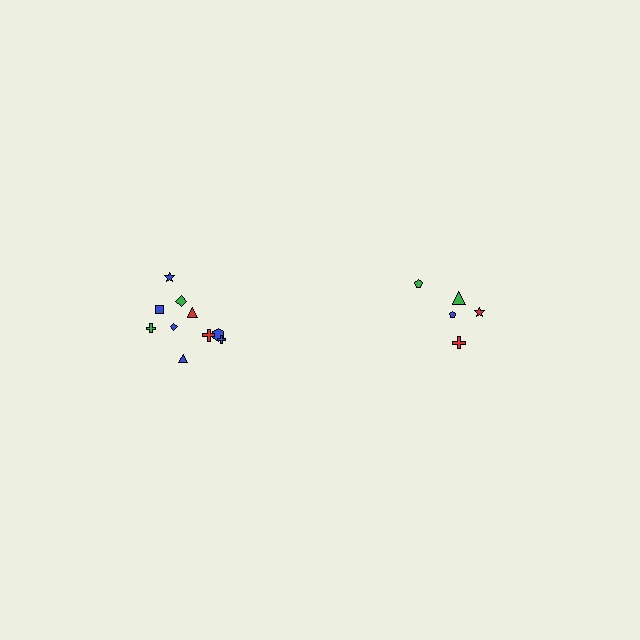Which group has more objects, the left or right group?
The left group.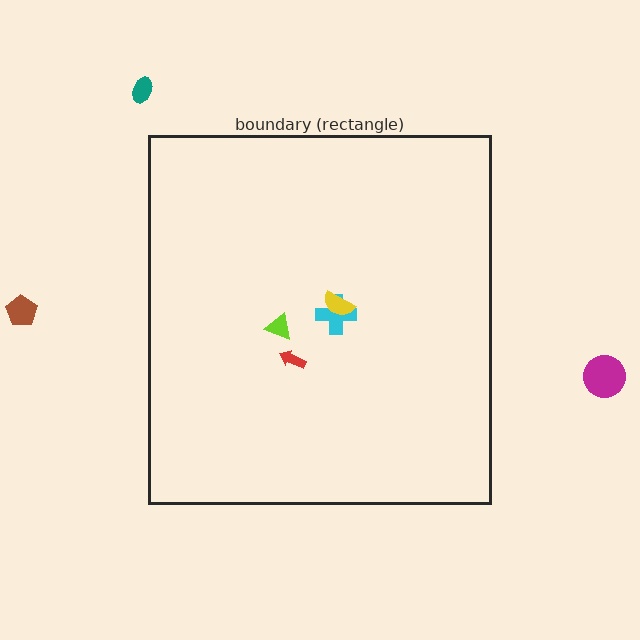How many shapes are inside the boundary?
4 inside, 3 outside.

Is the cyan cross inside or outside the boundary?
Inside.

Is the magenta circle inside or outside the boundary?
Outside.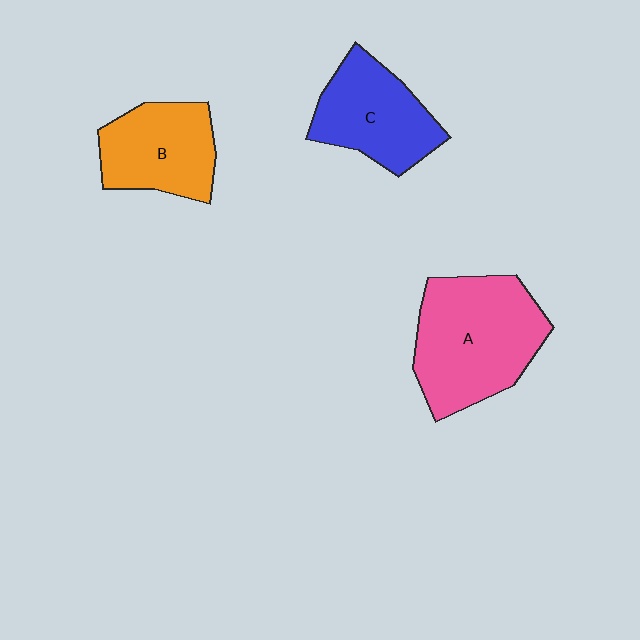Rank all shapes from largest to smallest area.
From largest to smallest: A (pink), C (blue), B (orange).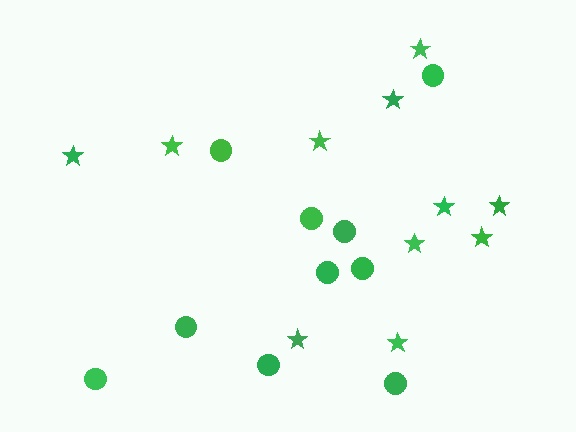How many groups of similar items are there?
There are 2 groups: one group of stars (11) and one group of circles (10).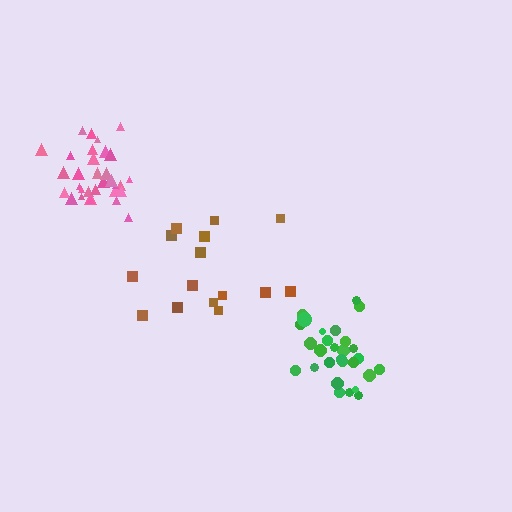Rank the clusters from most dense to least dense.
pink, green, brown.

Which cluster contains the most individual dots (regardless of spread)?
Pink (35).